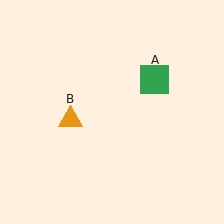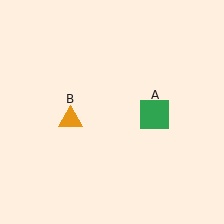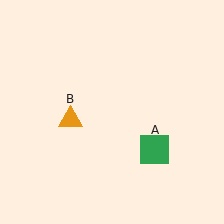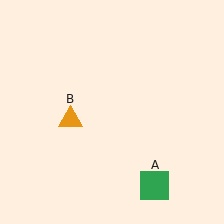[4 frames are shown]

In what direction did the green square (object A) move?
The green square (object A) moved down.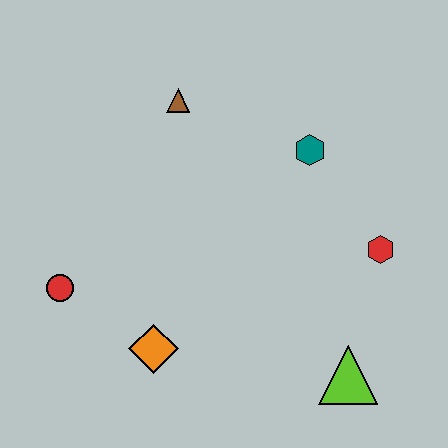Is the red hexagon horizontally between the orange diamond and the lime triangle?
No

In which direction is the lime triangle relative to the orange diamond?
The lime triangle is to the right of the orange diamond.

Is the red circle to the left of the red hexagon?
Yes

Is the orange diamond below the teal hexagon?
Yes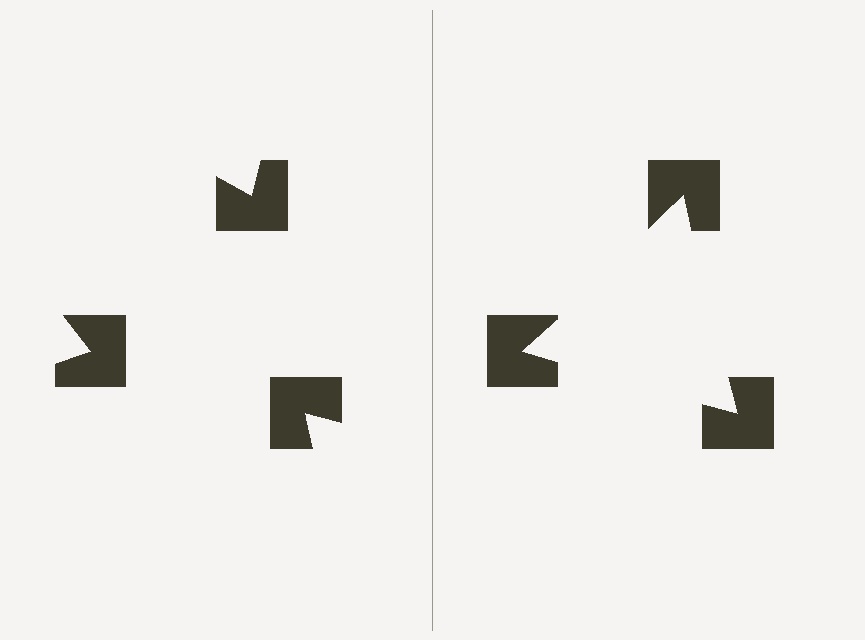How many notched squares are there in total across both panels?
6 — 3 on each side.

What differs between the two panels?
The notched squares are positioned identically on both sides; only the wedge orientations differ. On the right they align to a triangle; on the left they are misaligned.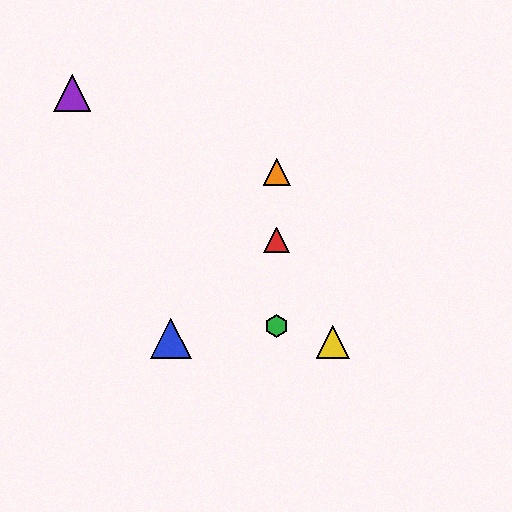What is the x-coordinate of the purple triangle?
The purple triangle is at x≈72.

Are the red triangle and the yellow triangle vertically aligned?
No, the red triangle is at x≈277 and the yellow triangle is at x≈333.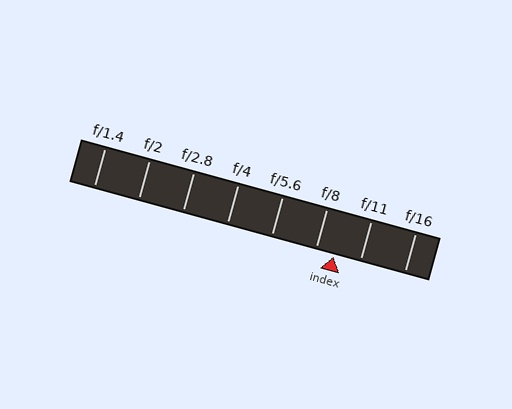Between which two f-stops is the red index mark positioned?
The index mark is between f/8 and f/11.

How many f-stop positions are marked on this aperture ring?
There are 8 f-stop positions marked.